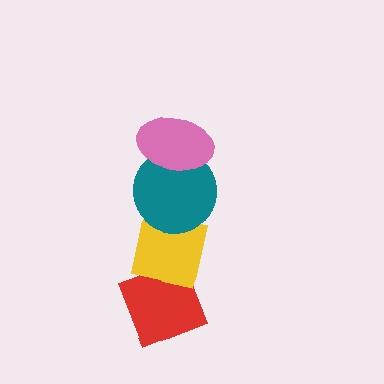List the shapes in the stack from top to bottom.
From top to bottom: the pink ellipse, the teal circle, the yellow square, the red diamond.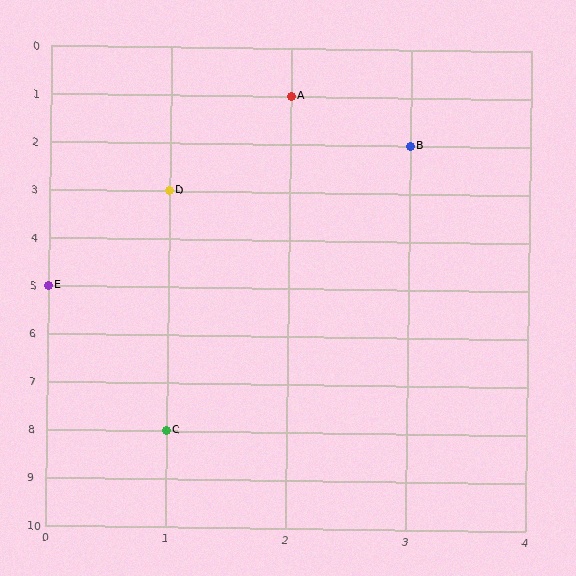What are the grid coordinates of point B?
Point B is at grid coordinates (3, 2).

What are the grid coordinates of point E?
Point E is at grid coordinates (0, 5).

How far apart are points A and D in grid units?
Points A and D are 1 column and 2 rows apart (about 2.2 grid units diagonally).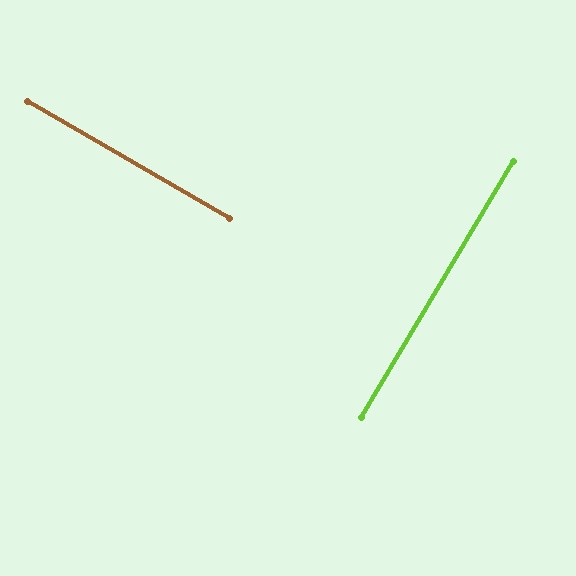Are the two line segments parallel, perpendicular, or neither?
Perpendicular — they meet at approximately 89°.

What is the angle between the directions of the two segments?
Approximately 89 degrees.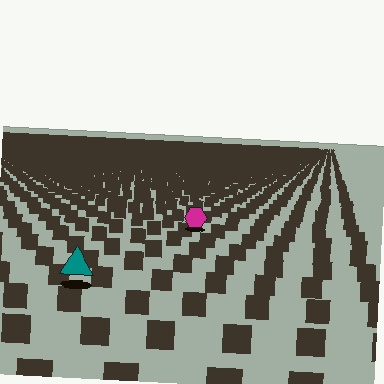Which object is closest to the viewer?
The teal triangle is closest. The texture marks near it are larger and more spread out.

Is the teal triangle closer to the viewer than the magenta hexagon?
Yes. The teal triangle is closer — you can tell from the texture gradient: the ground texture is coarser near it.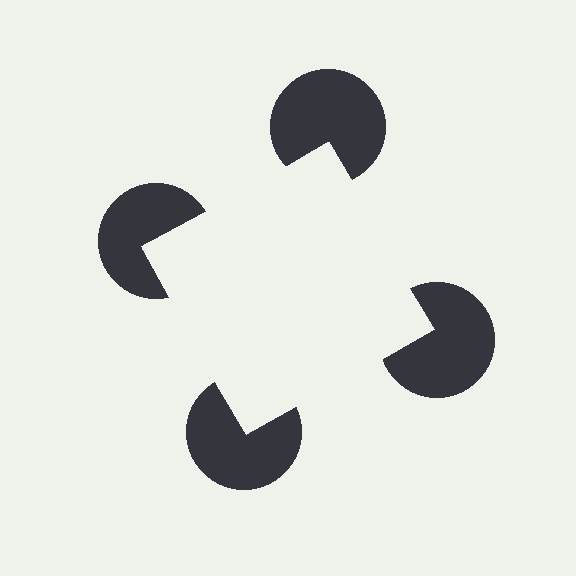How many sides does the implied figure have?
4 sides.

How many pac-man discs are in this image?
There are 4 — one at each vertex of the illusory square.